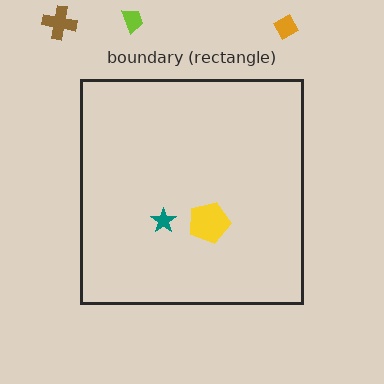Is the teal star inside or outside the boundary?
Inside.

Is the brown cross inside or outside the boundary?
Outside.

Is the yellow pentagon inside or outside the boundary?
Inside.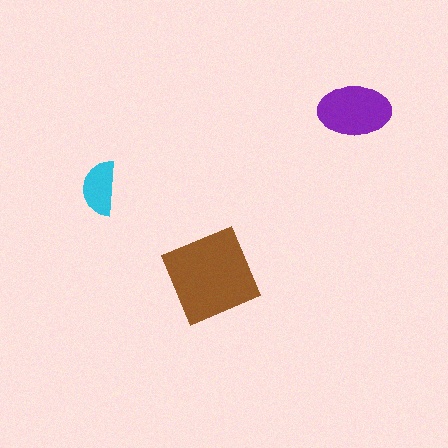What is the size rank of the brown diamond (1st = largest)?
1st.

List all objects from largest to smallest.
The brown diamond, the purple ellipse, the cyan semicircle.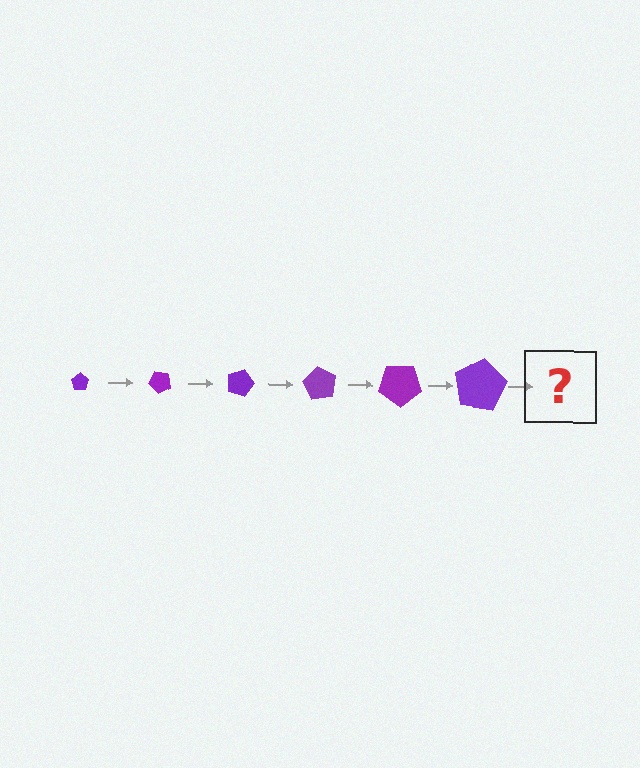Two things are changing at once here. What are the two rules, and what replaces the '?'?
The two rules are that the pentagon grows larger each step and it rotates 45 degrees each step. The '?' should be a pentagon, larger than the previous one and rotated 270 degrees from the start.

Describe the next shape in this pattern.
It should be a pentagon, larger than the previous one and rotated 270 degrees from the start.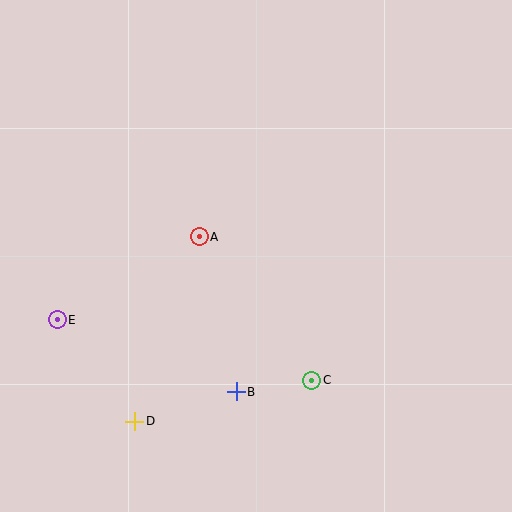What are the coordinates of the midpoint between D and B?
The midpoint between D and B is at (186, 406).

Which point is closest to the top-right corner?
Point A is closest to the top-right corner.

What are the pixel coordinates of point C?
Point C is at (312, 380).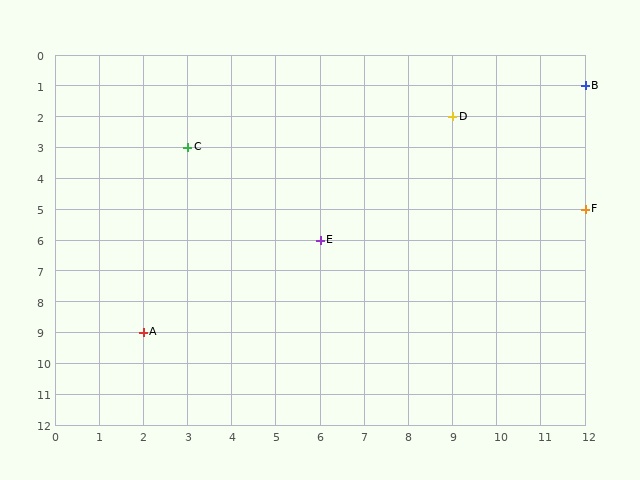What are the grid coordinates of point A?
Point A is at grid coordinates (2, 9).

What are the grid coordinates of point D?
Point D is at grid coordinates (9, 2).